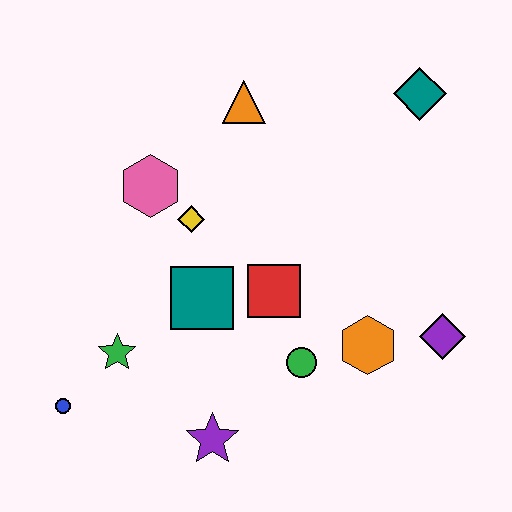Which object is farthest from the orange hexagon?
The blue circle is farthest from the orange hexagon.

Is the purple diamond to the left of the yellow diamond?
No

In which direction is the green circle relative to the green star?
The green circle is to the right of the green star.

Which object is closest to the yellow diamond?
The pink hexagon is closest to the yellow diamond.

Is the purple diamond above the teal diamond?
No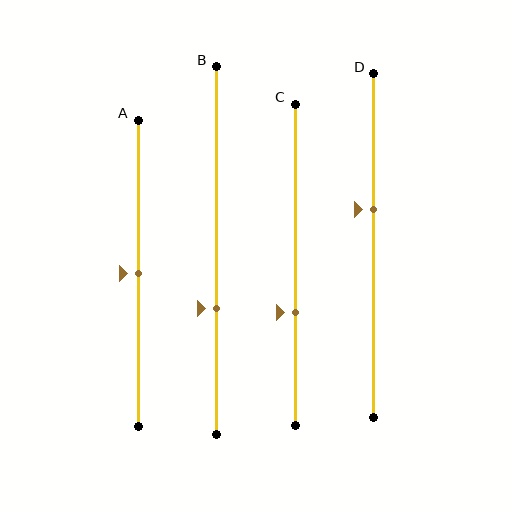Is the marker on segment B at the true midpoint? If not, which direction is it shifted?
No, the marker on segment B is shifted downward by about 16% of the segment length.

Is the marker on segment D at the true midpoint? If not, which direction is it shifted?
No, the marker on segment D is shifted upward by about 10% of the segment length.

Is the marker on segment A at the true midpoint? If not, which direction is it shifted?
Yes, the marker on segment A is at the true midpoint.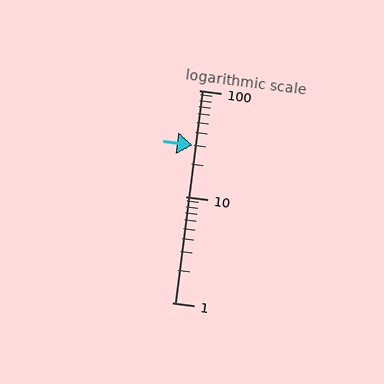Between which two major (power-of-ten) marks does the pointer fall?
The pointer is between 10 and 100.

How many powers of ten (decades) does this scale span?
The scale spans 2 decades, from 1 to 100.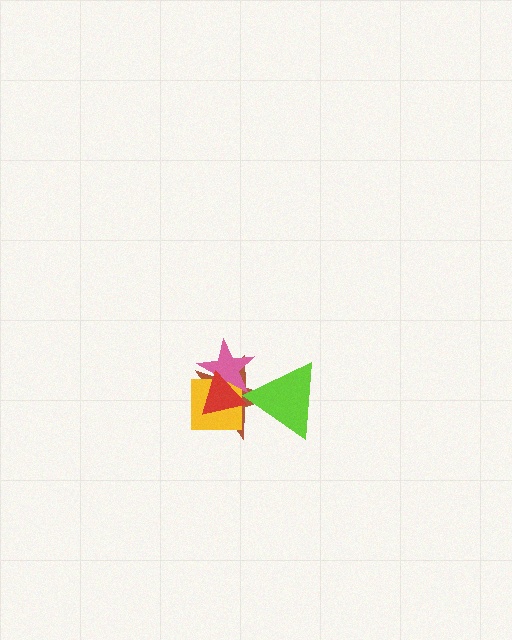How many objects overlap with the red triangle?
3 objects overlap with the red triangle.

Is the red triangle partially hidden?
No, no other shape covers it.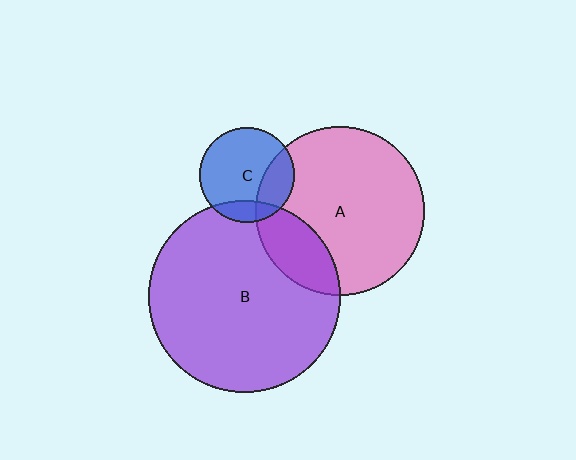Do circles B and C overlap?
Yes.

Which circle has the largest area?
Circle B (purple).